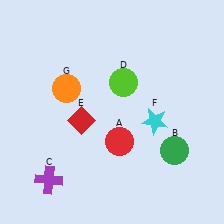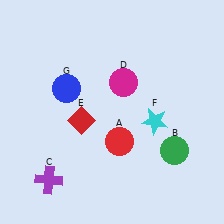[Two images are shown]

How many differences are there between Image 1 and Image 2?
There are 2 differences between the two images.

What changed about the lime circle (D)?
In Image 1, D is lime. In Image 2, it changed to magenta.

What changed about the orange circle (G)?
In Image 1, G is orange. In Image 2, it changed to blue.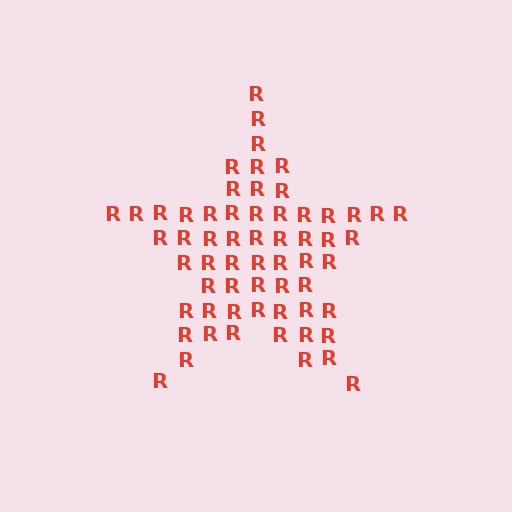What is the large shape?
The large shape is a star.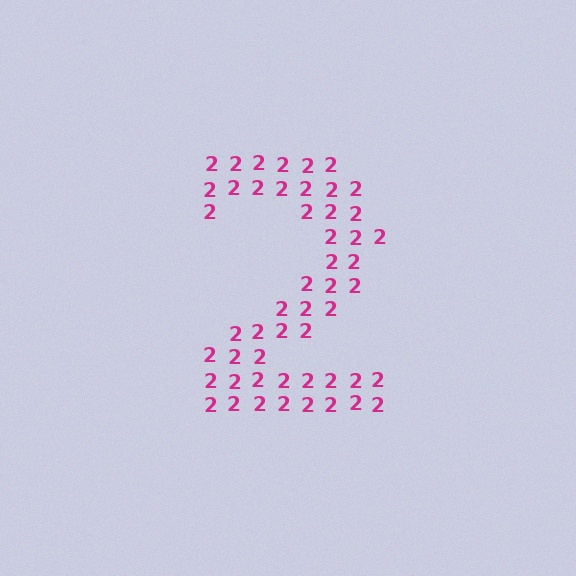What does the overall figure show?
The overall figure shows the digit 2.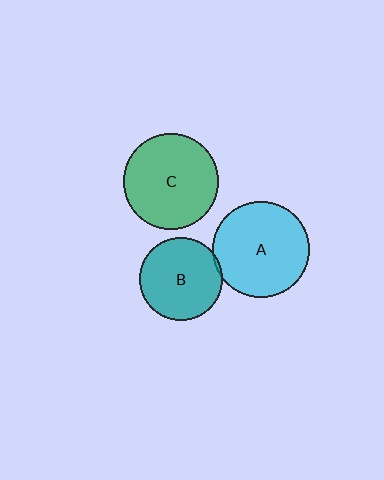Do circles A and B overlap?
Yes.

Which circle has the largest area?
Circle A (cyan).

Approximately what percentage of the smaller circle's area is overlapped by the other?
Approximately 5%.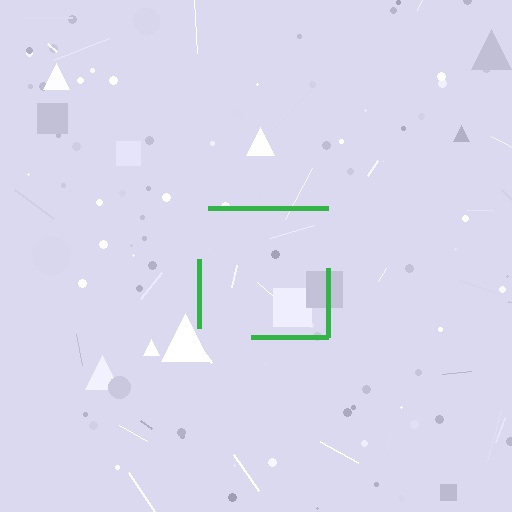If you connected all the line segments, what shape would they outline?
They would outline a square.